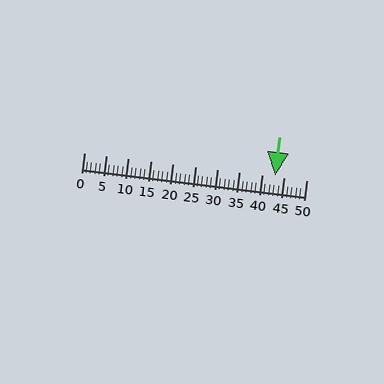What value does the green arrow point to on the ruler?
The green arrow points to approximately 43.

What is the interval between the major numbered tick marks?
The major tick marks are spaced 5 units apart.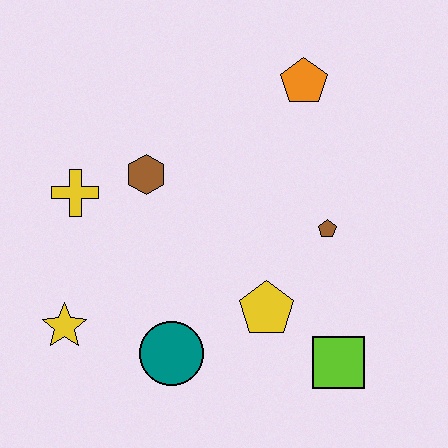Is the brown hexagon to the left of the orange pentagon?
Yes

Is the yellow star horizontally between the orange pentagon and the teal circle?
No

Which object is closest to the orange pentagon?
The brown pentagon is closest to the orange pentagon.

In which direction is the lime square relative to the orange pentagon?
The lime square is below the orange pentagon.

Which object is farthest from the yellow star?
The orange pentagon is farthest from the yellow star.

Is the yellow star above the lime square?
Yes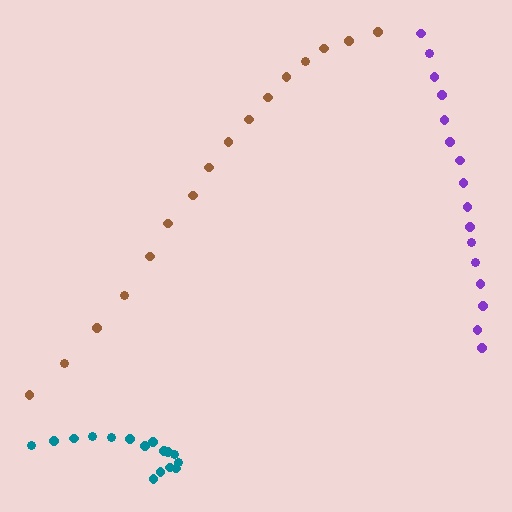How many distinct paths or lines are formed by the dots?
There are 3 distinct paths.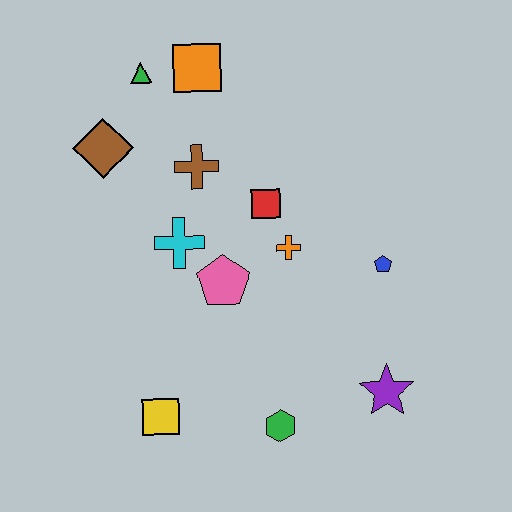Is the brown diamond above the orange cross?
Yes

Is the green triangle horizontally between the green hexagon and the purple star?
No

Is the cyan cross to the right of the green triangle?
Yes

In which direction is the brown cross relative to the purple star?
The brown cross is above the purple star.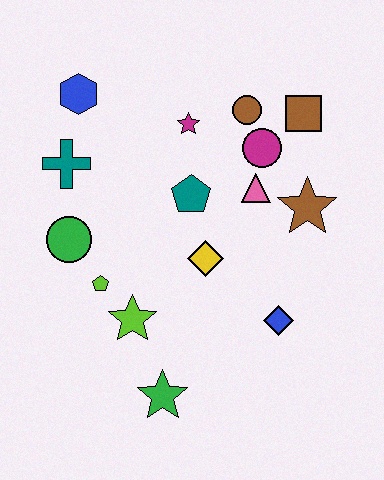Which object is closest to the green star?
The lime star is closest to the green star.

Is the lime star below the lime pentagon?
Yes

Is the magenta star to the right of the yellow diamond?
No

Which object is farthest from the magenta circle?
The green star is farthest from the magenta circle.